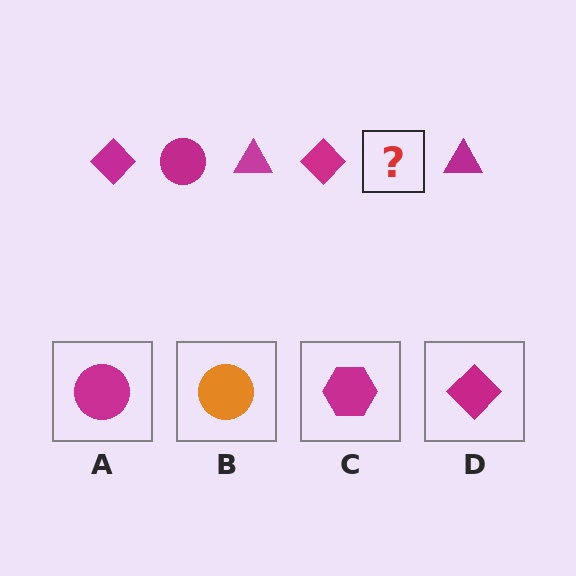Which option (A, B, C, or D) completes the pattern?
A.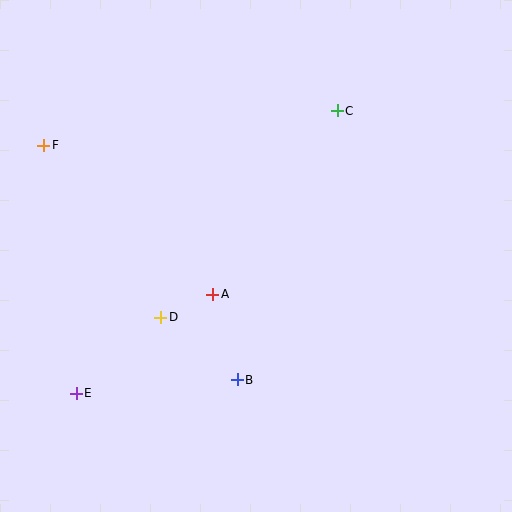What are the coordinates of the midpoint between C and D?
The midpoint between C and D is at (249, 214).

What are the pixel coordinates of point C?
Point C is at (337, 111).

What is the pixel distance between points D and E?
The distance between D and E is 114 pixels.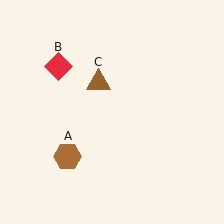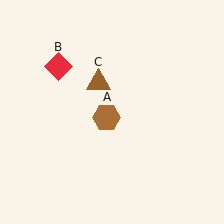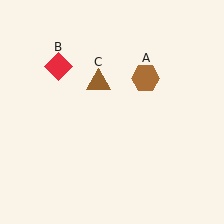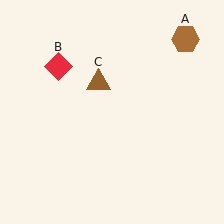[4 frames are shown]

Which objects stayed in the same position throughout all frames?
Red diamond (object B) and brown triangle (object C) remained stationary.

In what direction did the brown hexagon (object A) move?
The brown hexagon (object A) moved up and to the right.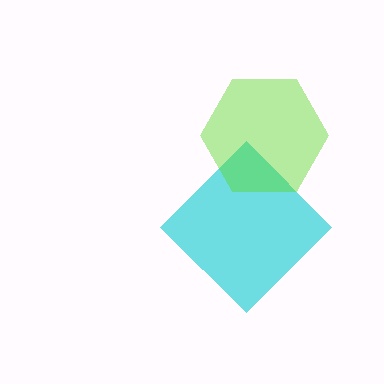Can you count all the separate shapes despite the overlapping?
Yes, there are 2 separate shapes.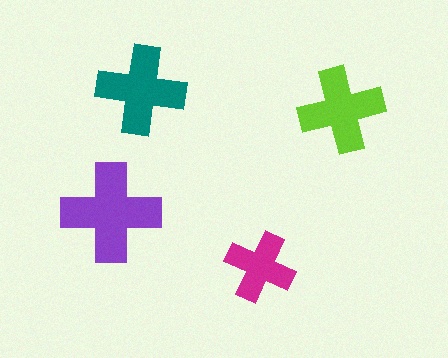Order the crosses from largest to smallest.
the purple one, the teal one, the lime one, the magenta one.